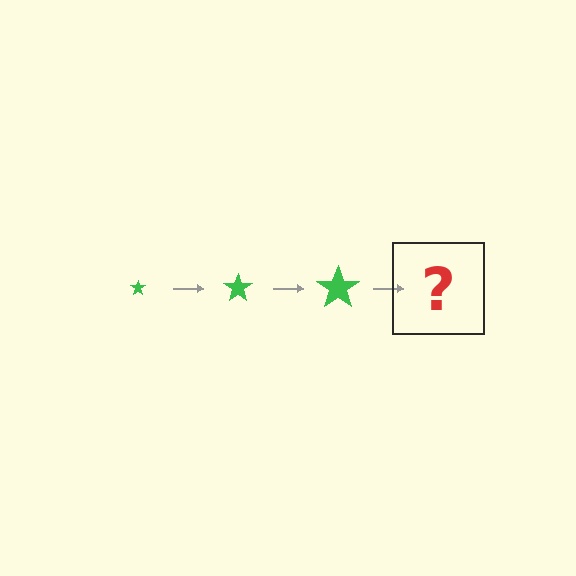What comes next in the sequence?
The next element should be a green star, larger than the previous one.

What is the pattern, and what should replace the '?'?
The pattern is that the star gets progressively larger each step. The '?' should be a green star, larger than the previous one.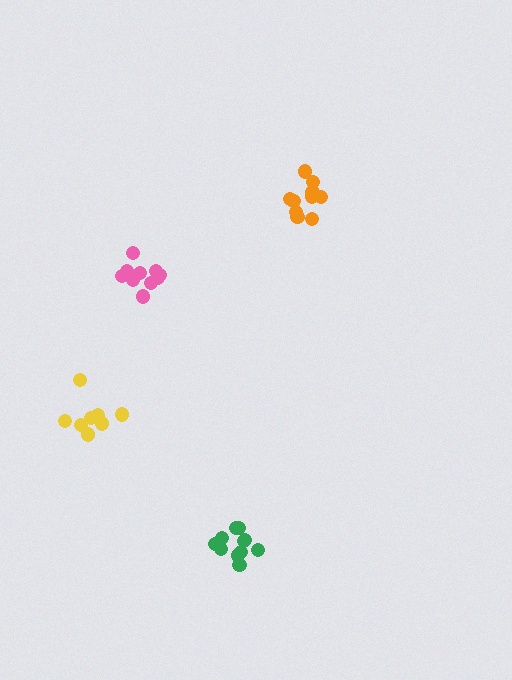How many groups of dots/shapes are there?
There are 4 groups.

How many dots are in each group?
Group 1: 10 dots, Group 2: 11 dots, Group 3: 8 dots, Group 4: 10 dots (39 total).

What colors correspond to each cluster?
The clusters are colored: orange, green, yellow, pink.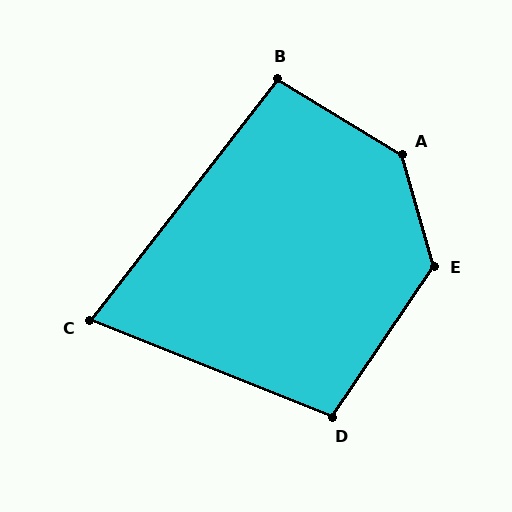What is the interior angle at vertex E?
Approximately 130 degrees (obtuse).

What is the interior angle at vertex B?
Approximately 97 degrees (obtuse).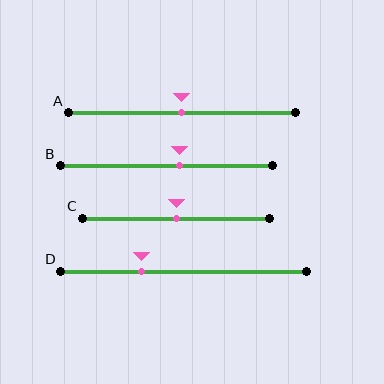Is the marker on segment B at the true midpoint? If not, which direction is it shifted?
No, the marker on segment B is shifted to the right by about 6% of the segment length.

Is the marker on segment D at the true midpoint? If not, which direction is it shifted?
No, the marker on segment D is shifted to the left by about 17% of the segment length.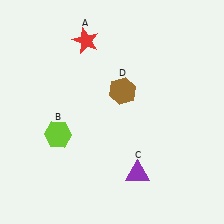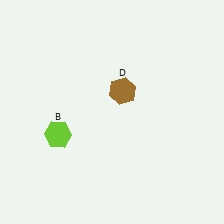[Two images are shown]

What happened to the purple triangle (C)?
The purple triangle (C) was removed in Image 2. It was in the bottom-right area of Image 1.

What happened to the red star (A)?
The red star (A) was removed in Image 2. It was in the top-left area of Image 1.